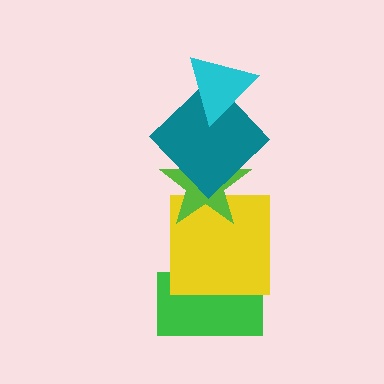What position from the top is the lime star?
The lime star is 3rd from the top.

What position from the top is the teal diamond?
The teal diamond is 2nd from the top.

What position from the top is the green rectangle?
The green rectangle is 5th from the top.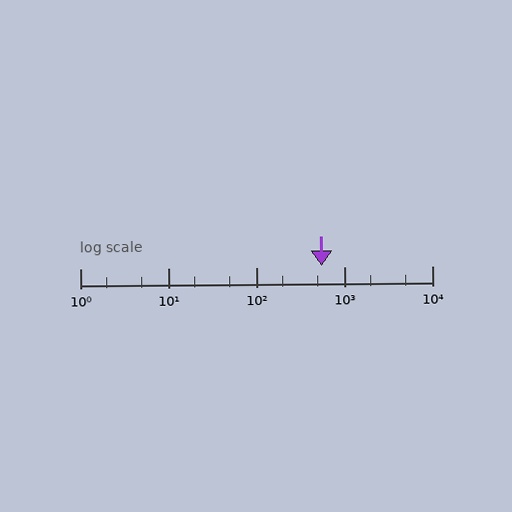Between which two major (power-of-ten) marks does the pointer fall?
The pointer is between 100 and 1000.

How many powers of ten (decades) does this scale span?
The scale spans 4 decades, from 1 to 10000.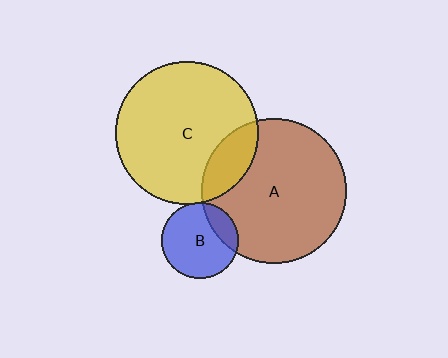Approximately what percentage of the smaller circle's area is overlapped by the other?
Approximately 15%.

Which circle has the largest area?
Circle A (brown).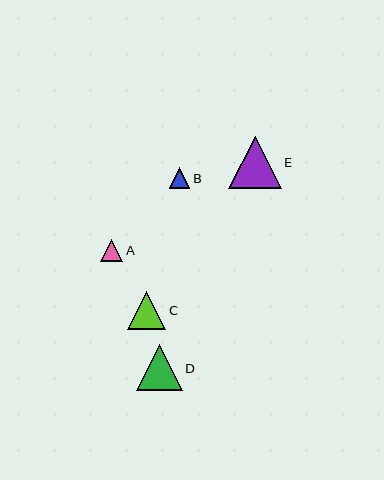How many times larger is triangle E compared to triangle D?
Triangle E is approximately 1.1 times the size of triangle D.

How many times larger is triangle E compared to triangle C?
Triangle E is approximately 1.4 times the size of triangle C.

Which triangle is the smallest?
Triangle B is the smallest with a size of approximately 20 pixels.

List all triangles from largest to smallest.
From largest to smallest: E, D, C, A, B.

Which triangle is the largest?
Triangle E is the largest with a size of approximately 52 pixels.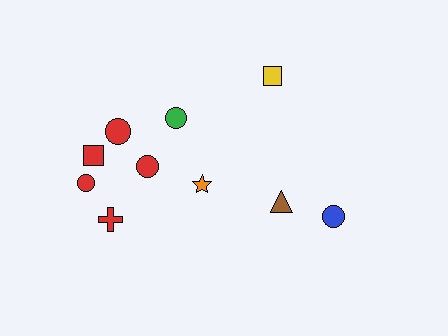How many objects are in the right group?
There are 3 objects.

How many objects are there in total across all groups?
There are 10 objects.